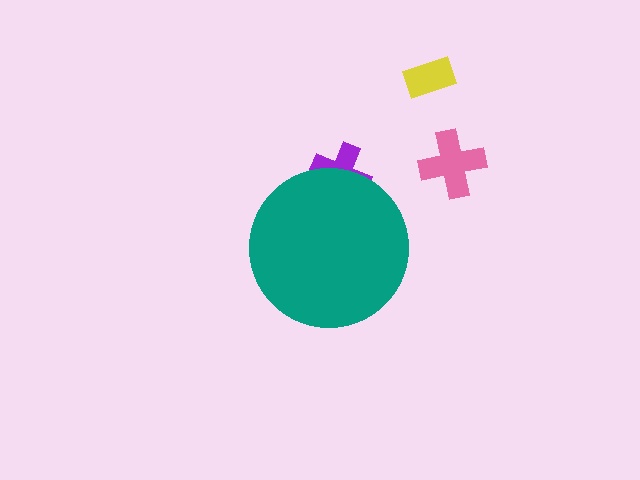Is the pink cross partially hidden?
No, the pink cross is fully visible.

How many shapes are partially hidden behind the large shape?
1 shape is partially hidden.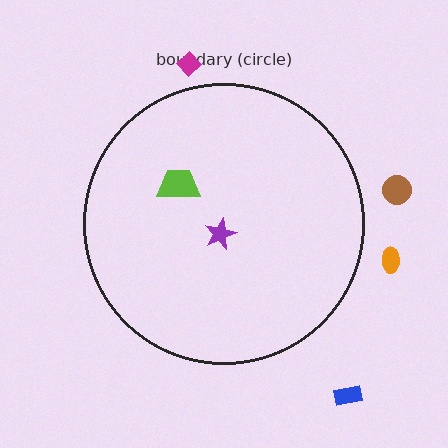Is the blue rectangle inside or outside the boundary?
Outside.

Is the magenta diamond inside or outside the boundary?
Outside.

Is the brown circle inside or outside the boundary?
Outside.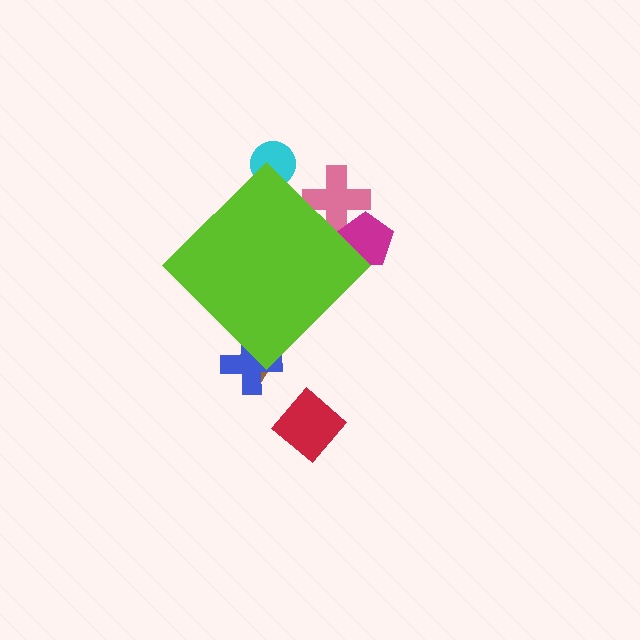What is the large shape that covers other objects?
A lime diamond.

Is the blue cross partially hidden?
Yes, the blue cross is partially hidden behind the lime diamond.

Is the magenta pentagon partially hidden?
Yes, the magenta pentagon is partially hidden behind the lime diamond.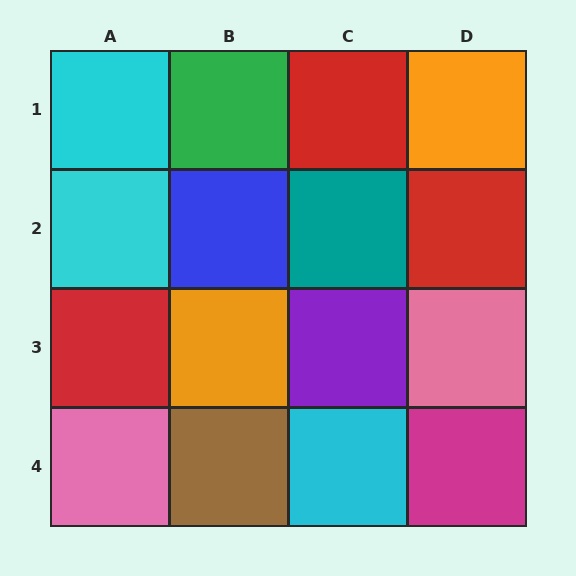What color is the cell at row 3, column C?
Purple.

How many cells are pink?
2 cells are pink.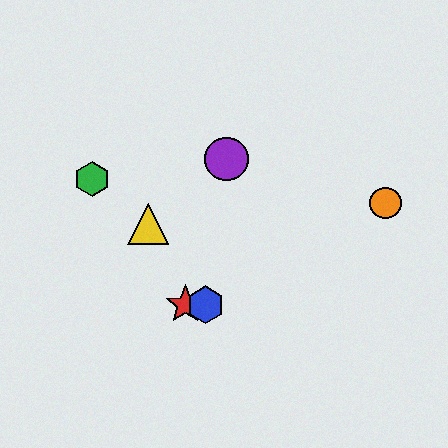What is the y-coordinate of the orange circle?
The orange circle is at y≈203.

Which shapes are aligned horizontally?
The red star, the blue hexagon are aligned horizontally.